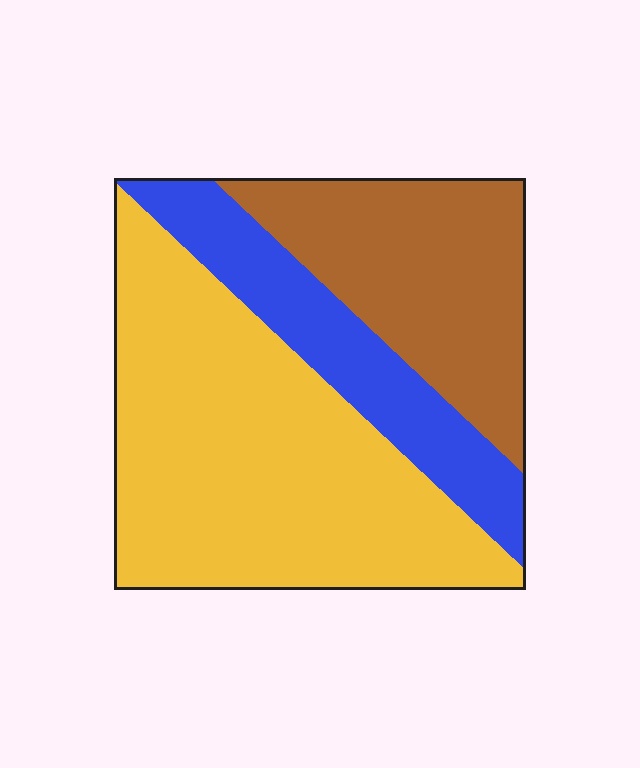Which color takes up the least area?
Blue, at roughly 20%.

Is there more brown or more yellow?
Yellow.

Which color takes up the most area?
Yellow, at roughly 50%.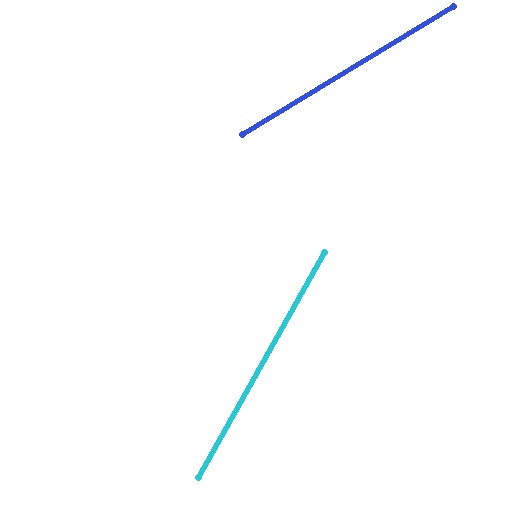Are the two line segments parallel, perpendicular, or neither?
Neither parallel nor perpendicular — they differ by about 29°.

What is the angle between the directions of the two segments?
Approximately 29 degrees.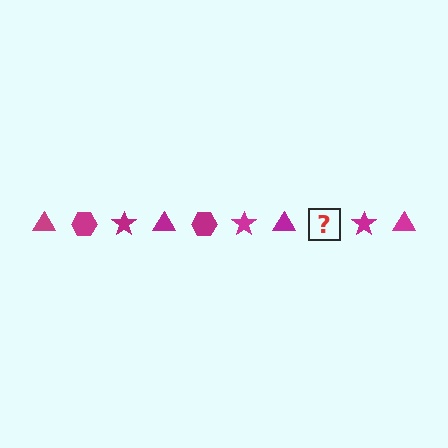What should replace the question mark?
The question mark should be replaced with a magenta hexagon.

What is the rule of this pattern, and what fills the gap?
The rule is that the pattern cycles through triangle, hexagon, star shapes in magenta. The gap should be filled with a magenta hexagon.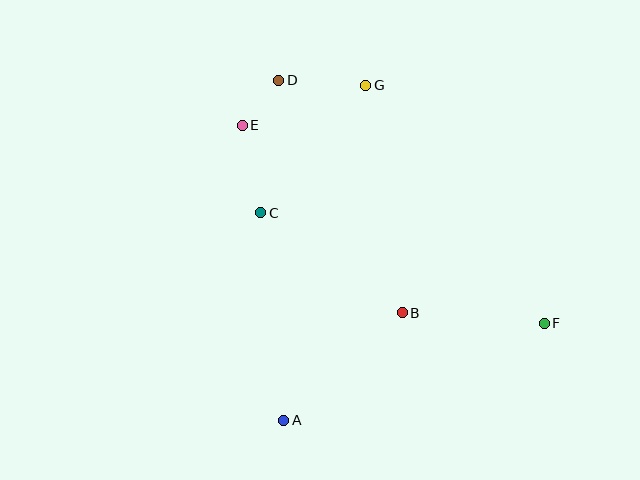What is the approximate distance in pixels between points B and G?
The distance between B and G is approximately 230 pixels.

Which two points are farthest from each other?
Points E and F are farthest from each other.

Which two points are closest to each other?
Points D and E are closest to each other.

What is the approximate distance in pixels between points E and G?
The distance between E and G is approximately 130 pixels.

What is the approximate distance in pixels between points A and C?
The distance between A and C is approximately 209 pixels.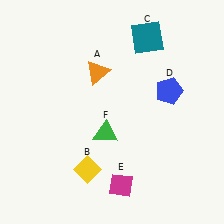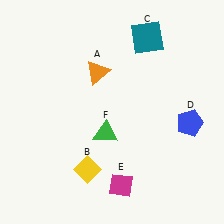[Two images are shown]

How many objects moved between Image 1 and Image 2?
1 object moved between the two images.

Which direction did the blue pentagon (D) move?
The blue pentagon (D) moved down.